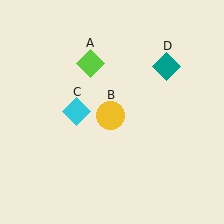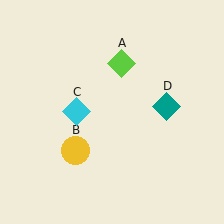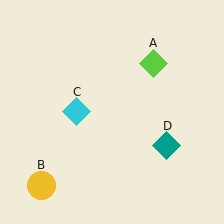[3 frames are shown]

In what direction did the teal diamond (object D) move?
The teal diamond (object D) moved down.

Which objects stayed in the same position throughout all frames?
Cyan diamond (object C) remained stationary.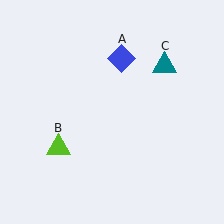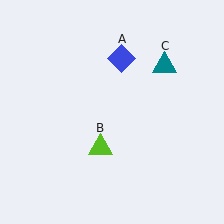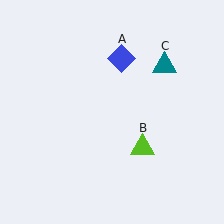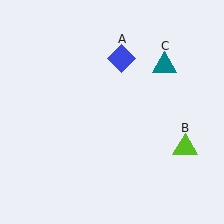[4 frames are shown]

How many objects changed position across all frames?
1 object changed position: lime triangle (object B).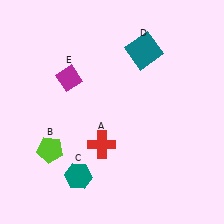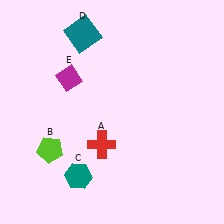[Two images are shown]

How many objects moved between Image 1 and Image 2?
1 object moved between the two images.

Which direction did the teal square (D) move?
The teal square (D) moved left.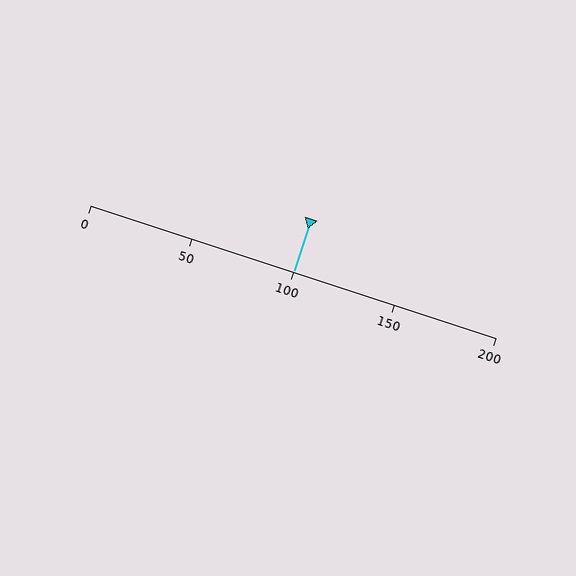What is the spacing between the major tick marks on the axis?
The major ticks are spaced 50 apart.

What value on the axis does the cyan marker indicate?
The marker indicates approximately 100.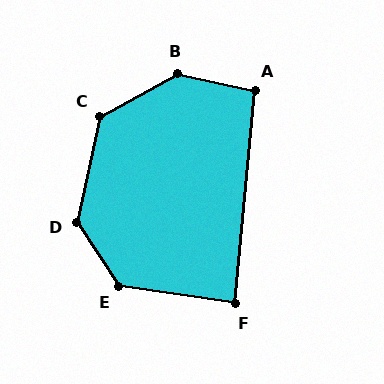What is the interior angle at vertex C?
Approximately 131 degrees (obtuse).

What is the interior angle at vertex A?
Approximately 97 degrees (obtuse).